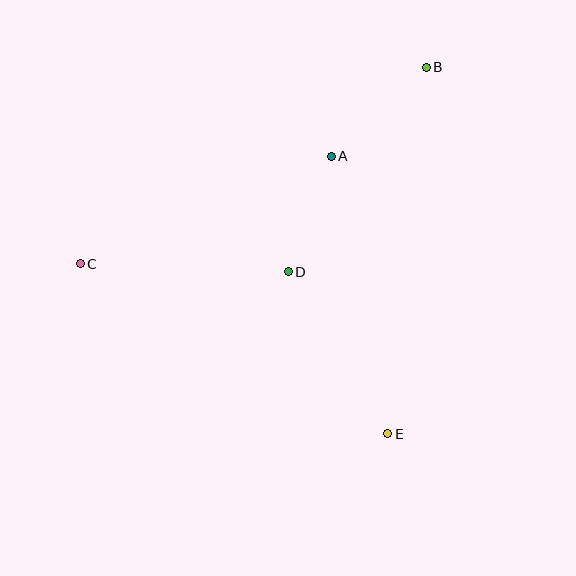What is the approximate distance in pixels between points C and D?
The distance between C and D is approximately 208 pixels.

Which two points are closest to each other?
Points A and D are closest to each other.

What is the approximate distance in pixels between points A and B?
The distance between A and B is approximately 130 pixels.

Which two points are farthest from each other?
Points B and C are farthest from each other.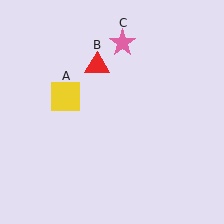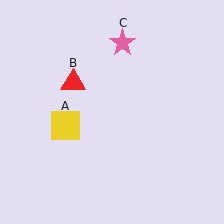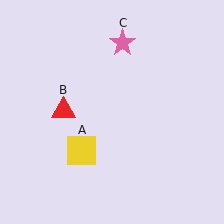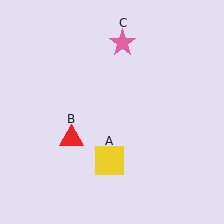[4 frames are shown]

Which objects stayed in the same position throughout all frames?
Pink star (object C) remained stationary.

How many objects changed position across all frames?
2 objects changed position: yellow square (object A), red triangle (object B).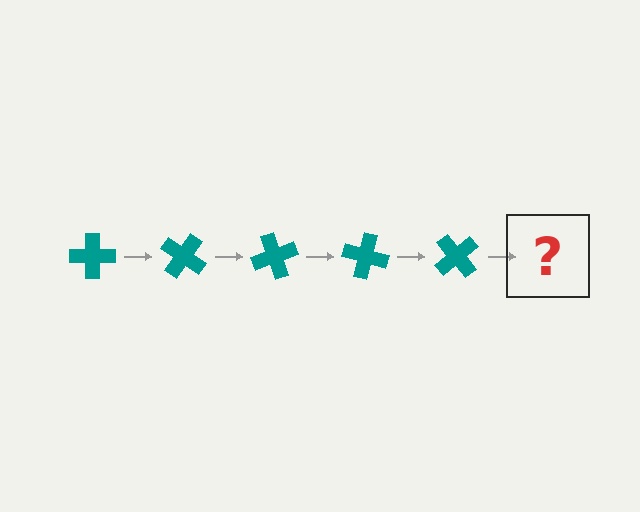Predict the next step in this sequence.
The next step is a teal cross rotated 175 degrees.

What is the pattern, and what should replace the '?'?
The pattern is that the cross rotates 35 degrees each step. The '?' should be a teal cross rotated 175 degrees.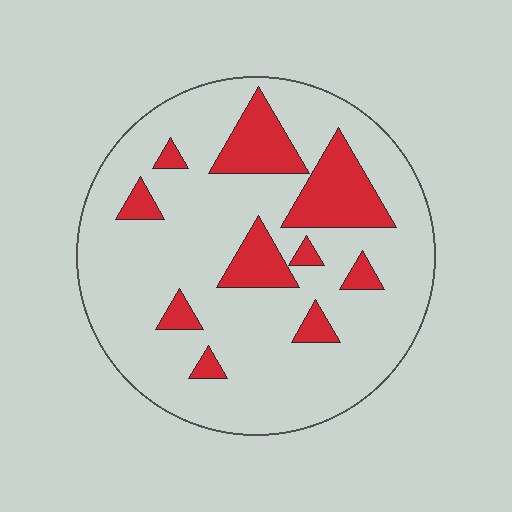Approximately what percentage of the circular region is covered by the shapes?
Approximately 20%.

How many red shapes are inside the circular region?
10.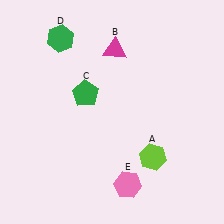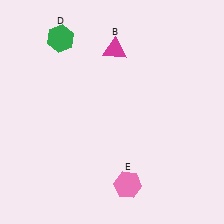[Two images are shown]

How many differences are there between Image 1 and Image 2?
There are 2 differences between the two images.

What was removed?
The lime hexagon (A), the green pentagon (C) were removed in Image 2.